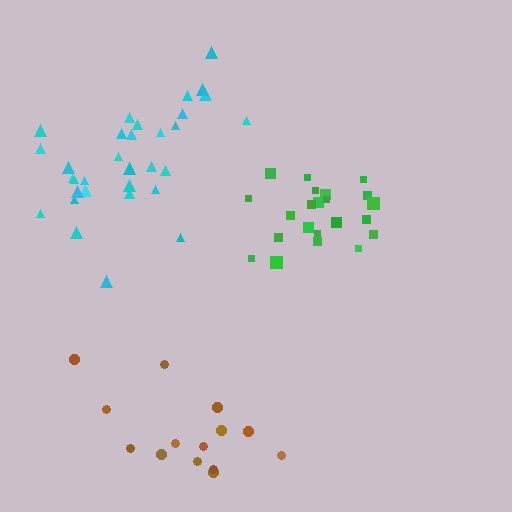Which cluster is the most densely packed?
Green.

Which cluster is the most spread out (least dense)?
Brown.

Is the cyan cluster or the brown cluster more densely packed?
Cyan.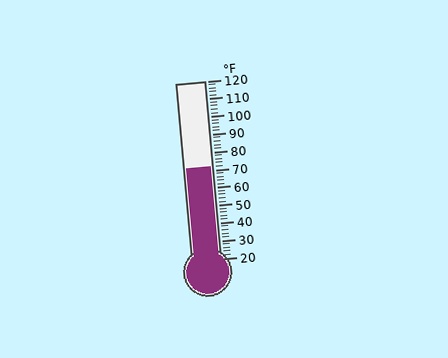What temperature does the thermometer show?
The thermometer shows approximately 72°F.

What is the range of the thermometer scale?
The thermometer scale ranges from 20°F to 120°F.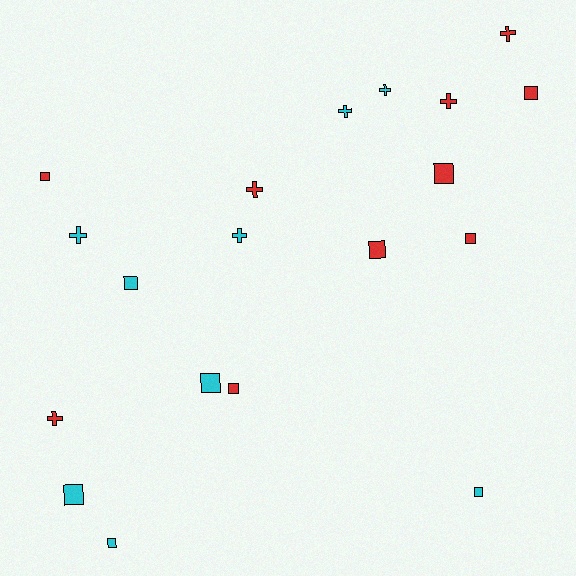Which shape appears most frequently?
Square, with 11 objects.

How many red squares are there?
There are 6 red squares.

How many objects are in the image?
There are 19 objects.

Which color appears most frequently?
Red, with 10 objects.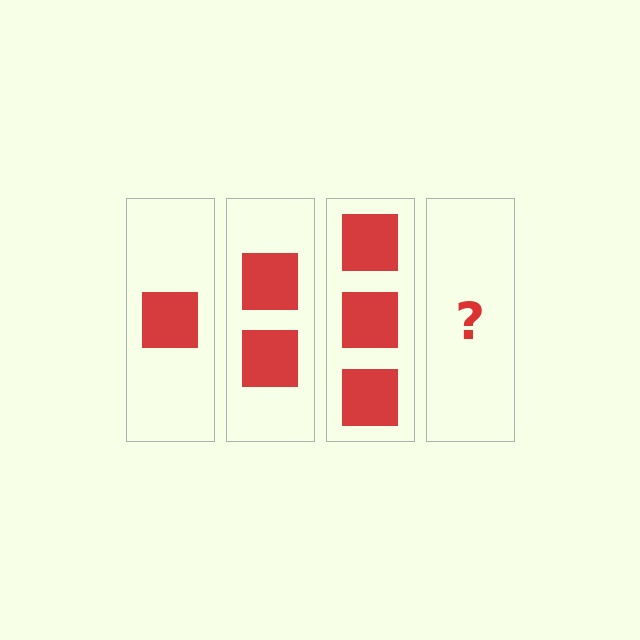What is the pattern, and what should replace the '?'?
The pattern is that each step adds one more square. The '?' should be 4 squares.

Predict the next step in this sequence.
The next step is 4 squares.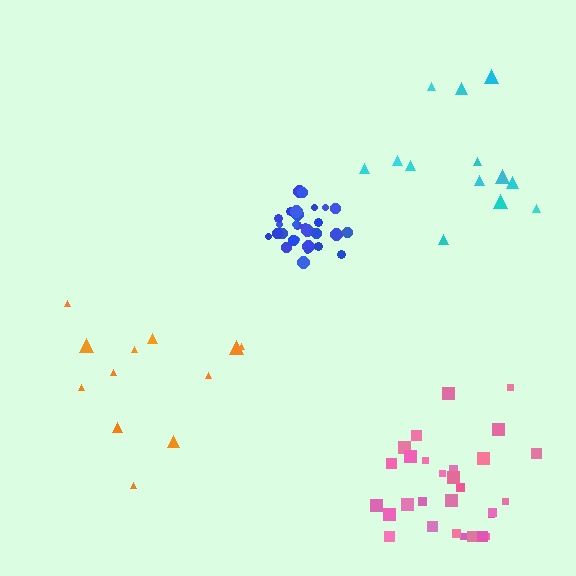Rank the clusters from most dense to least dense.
blue, pink, orange, cyan.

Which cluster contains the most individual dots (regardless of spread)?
Blue (30).